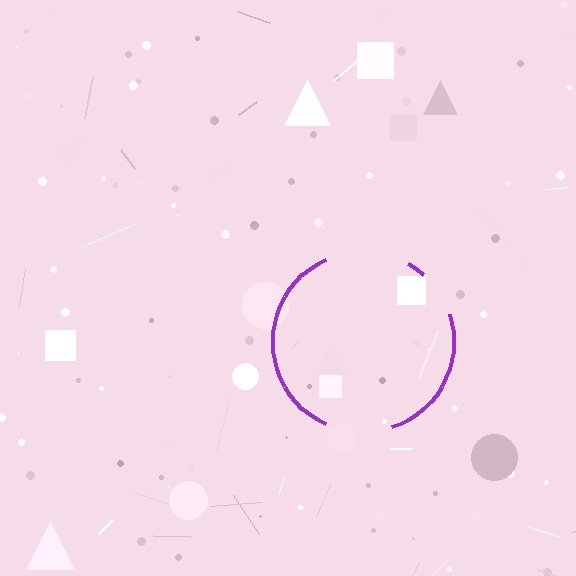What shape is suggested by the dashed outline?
The dashed outline suggests a circle.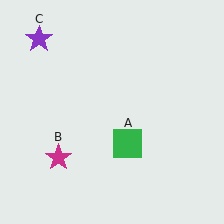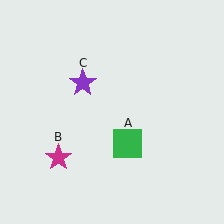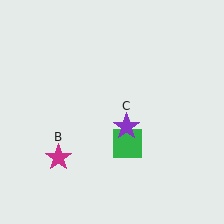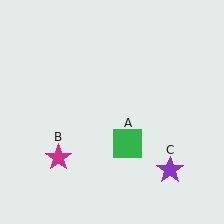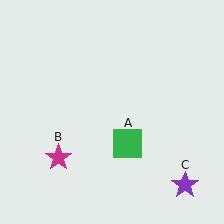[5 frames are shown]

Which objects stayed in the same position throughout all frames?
Green square (object A) and magenta star (object B) remained stationary.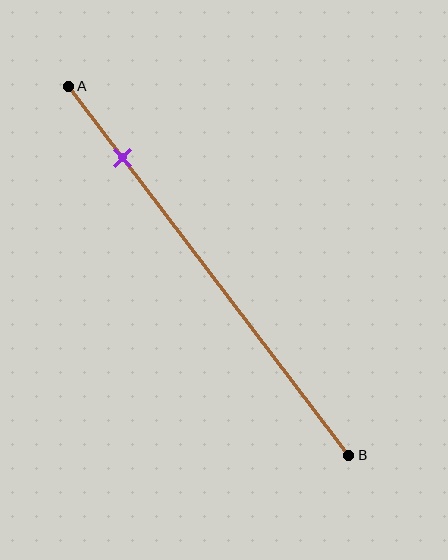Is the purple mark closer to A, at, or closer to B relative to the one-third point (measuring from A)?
The purple mark is closer to point A than the one-third point of segment AB.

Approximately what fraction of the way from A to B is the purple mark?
The purple mark is approximately 20% of the way from A to B.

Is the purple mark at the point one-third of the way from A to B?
No, the mark is at about 20% from A, not at the 33% one-third point.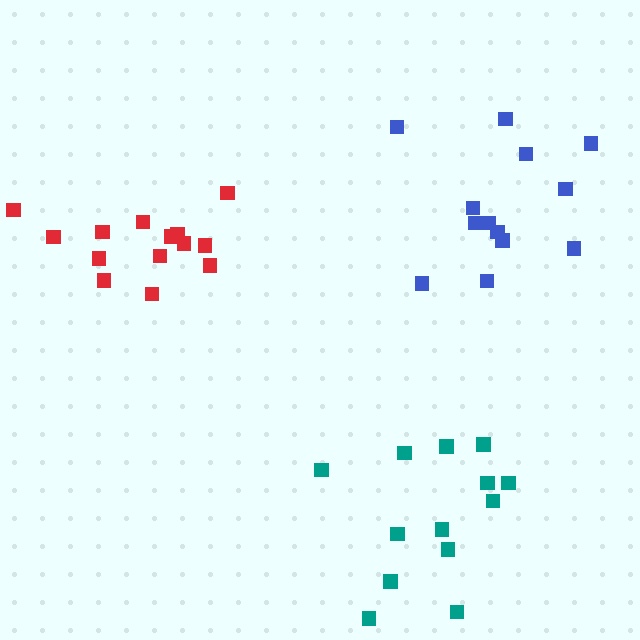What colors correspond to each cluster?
The clusters are colored: teal, blue, red.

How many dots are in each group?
Group 1: 13 dots, Group 2: 13 dots, Group 3: 14 dots (40 total).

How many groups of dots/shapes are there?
There are 3 groups.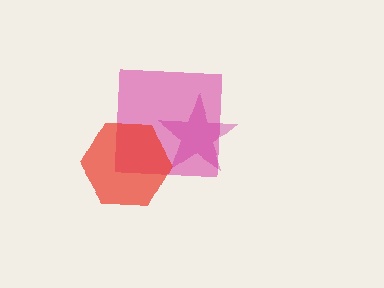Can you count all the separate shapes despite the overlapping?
Yes, there are 3 separate shapes.